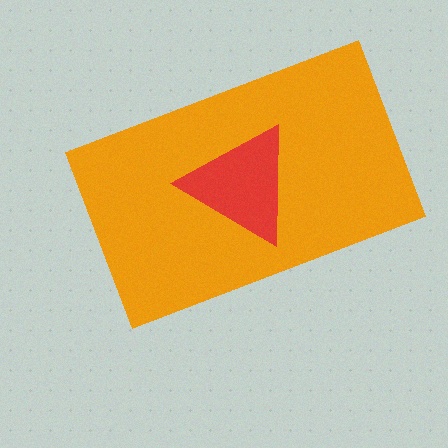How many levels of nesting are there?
2.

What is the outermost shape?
The orange rectangle.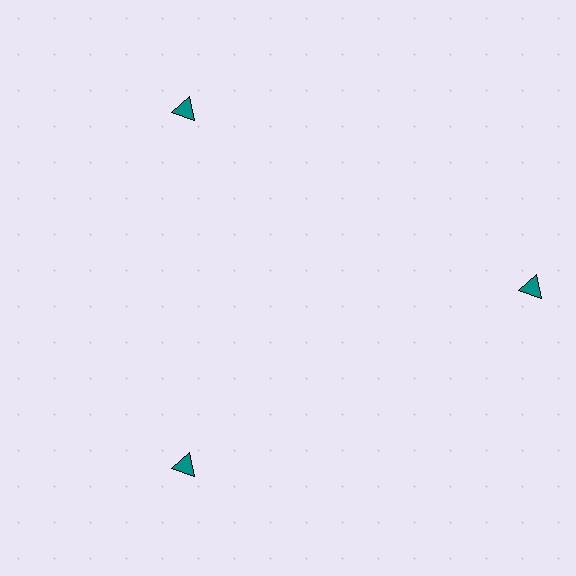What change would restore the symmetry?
The symmetry would be restored by moving it inward, back onto the ring so that all 3 triangles sit at equal angles and equal distance from the center.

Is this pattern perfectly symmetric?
No. The 3 teal triangles are arranged in a ring, but one element near the 3 o'clock position is pushed outward from the center, breaking the 3-fold rotational symmetry.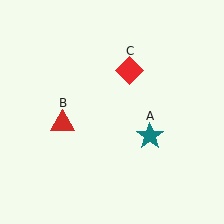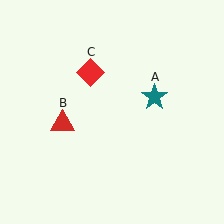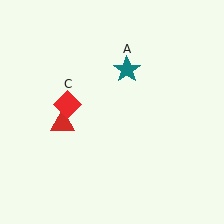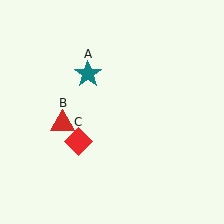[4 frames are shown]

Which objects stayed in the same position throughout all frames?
Red triangle (object B) remained stationary.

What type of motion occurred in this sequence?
The teal star (object A), red diamond (object C) rotated counterclockwise around the center of the scene.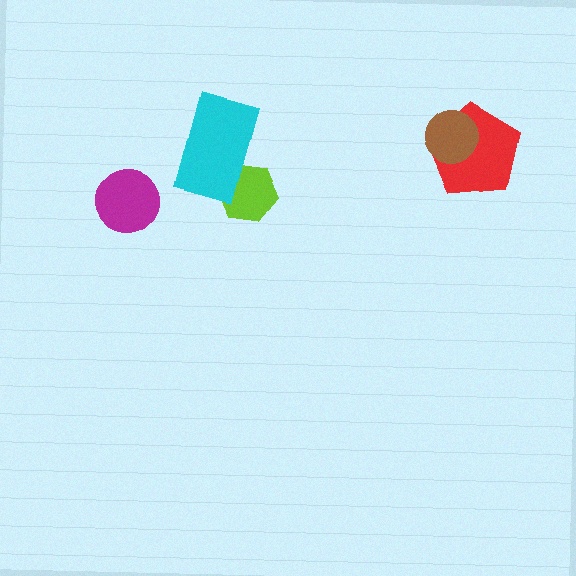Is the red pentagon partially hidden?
Yes, it is partially covered by another shape.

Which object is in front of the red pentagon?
The brown circle is in front of the red pentagon.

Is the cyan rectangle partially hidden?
No, no other shape covers it.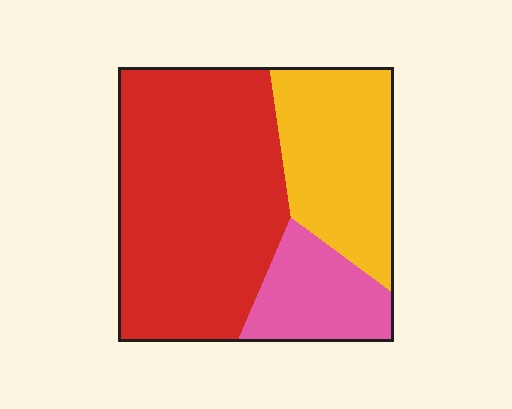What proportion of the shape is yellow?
Yellow covers around 30% of the shape.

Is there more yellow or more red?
Red.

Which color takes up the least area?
Pink, at roughly 15%.